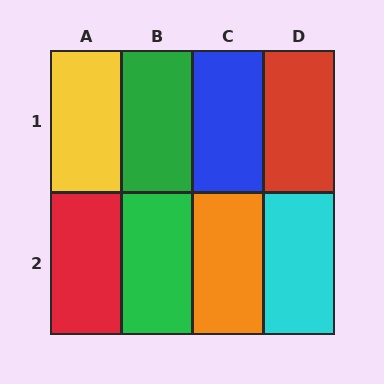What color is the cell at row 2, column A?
Red.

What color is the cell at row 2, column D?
Cyan.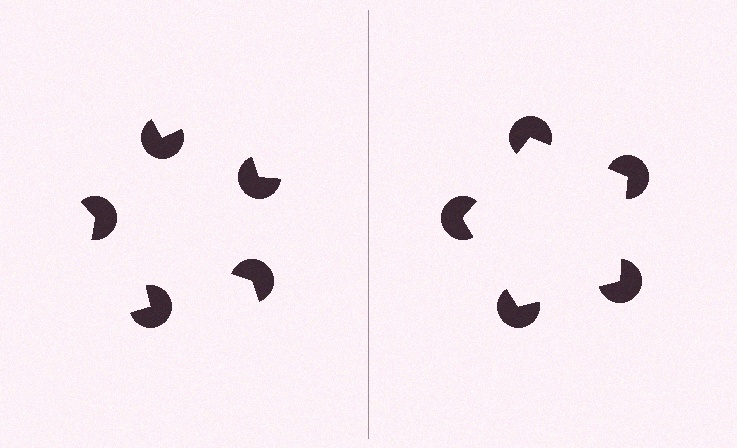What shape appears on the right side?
An illusory pentagon.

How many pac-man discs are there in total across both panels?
10 — 5 on each side.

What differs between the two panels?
The pac-man discs are positioned identically on both sides; only the wedge orientations differ. On the right they align to a pentagon; on the left they are misaligned.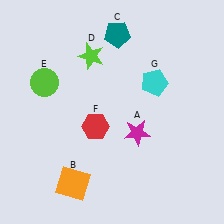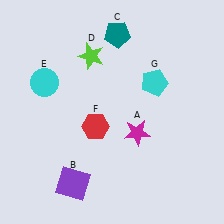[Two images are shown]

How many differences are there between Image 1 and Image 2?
There are 2 differences between the two images.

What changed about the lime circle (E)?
In Image 1, E is lime. In Image 2, it changed to cyan.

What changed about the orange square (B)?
In Image 1, B is orange. In Image 2, it changed to purple.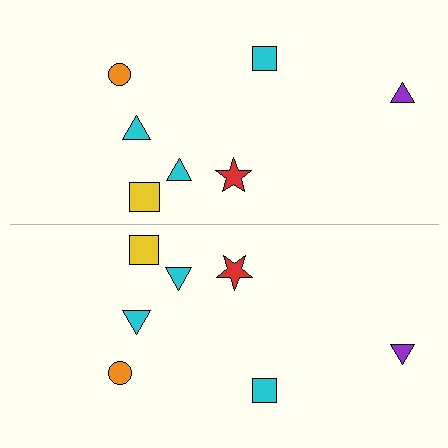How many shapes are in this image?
There are 14 shapes in this image.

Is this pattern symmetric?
Yes, this pattern has bilateral (reflection) symmetry.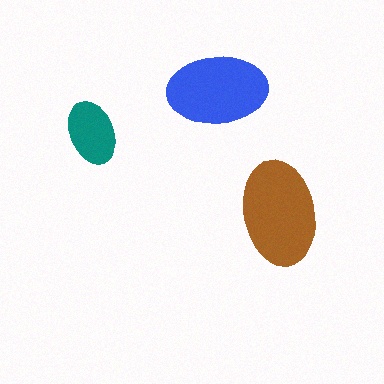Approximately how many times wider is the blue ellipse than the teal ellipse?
About 1.5 times wider.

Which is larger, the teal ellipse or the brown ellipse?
The brown one.